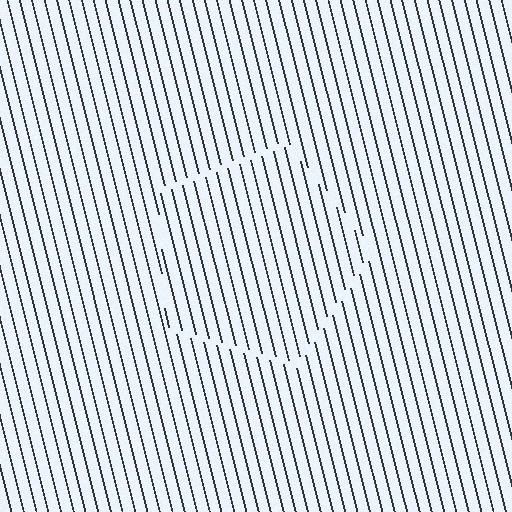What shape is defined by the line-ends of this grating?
An illusory pentagon. The interior of the shape contains the same grating, shifted by half a period — the contour is defined by the phase discontinuity where line-ends from the inner and outer gratings abut.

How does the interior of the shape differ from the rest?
The interior of the shape contains the same grating, shifted by half a period — the contour is defined by the phase discontinuity where line-ends from the inner and outer gratings abut.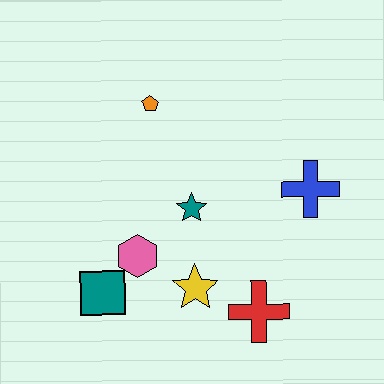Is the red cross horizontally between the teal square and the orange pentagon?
No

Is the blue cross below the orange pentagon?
Yes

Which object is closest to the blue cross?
The teal star is closest to the blue cross.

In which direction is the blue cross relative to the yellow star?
The blue cross is to the right of the yellow star.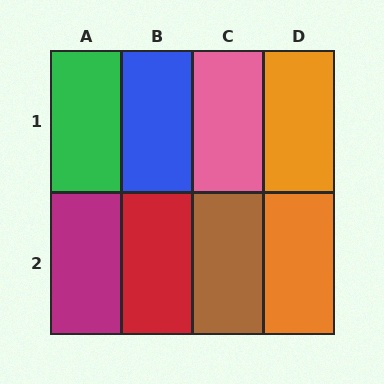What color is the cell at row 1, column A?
Green.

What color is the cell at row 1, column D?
Orange.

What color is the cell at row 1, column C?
Pink.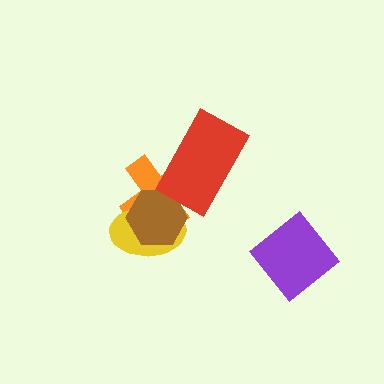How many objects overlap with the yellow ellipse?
2 objects overlap with the yellow ellipse.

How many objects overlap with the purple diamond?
0 objects overlap with the purple diamond.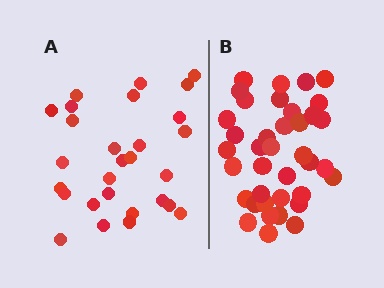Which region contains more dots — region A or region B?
Region B (the right region) has more dots.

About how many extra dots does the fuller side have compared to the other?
Region B has roughly 10 or so more dots than region A.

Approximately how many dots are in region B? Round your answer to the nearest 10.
About 40 dots. (The exact count is 38, which rounds to 40.)